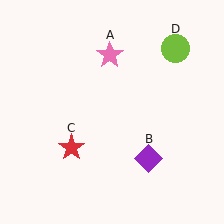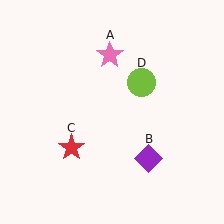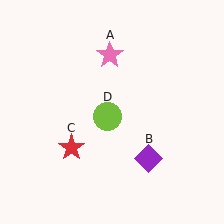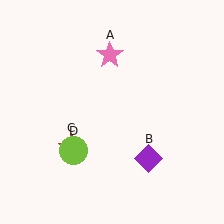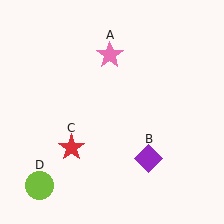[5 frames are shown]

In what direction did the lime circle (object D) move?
The lime circle (object D) moved down and to the left.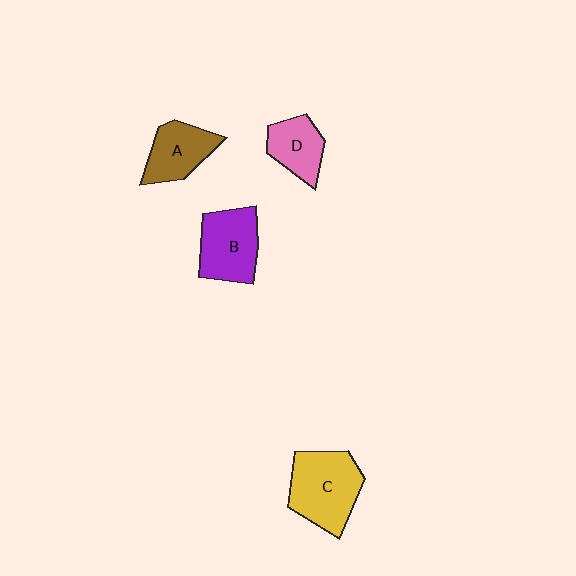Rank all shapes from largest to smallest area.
From largest to smallest: C (yellow), B (purple), A (brown), D (pink).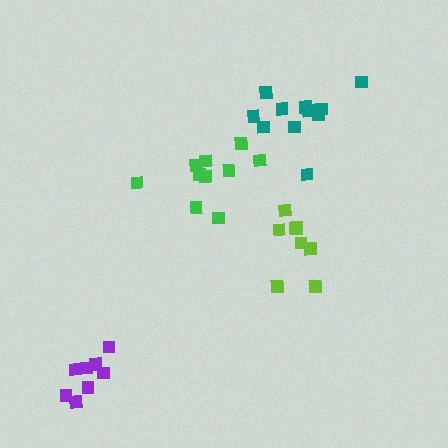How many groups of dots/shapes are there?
There are 4 groups.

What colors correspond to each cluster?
The clusters are colored: purple, green, lime, teal.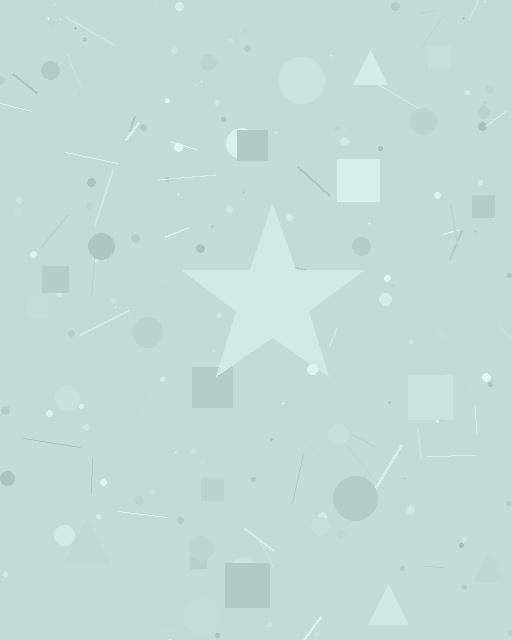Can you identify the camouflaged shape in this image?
The camouflaged shape is a star.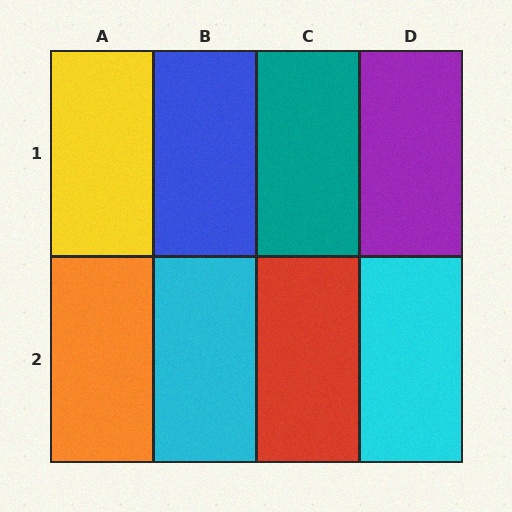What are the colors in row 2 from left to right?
Orange, cyan, red, cyan.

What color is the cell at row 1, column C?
Teal.